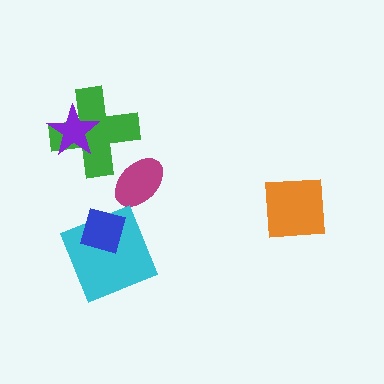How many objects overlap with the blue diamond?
1 object overlaps with the blue diamond.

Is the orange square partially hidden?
No, no other shape covers it.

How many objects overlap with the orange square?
0 objects overlap with the orange square.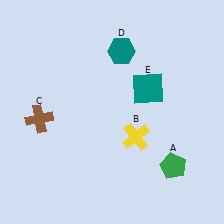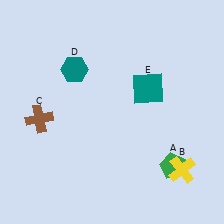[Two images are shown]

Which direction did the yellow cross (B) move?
The yellow cross (B) moved right.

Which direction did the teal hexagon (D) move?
The teal hexagon (D) moved left.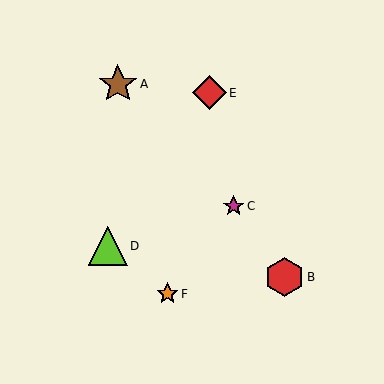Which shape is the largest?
The red hexagon (labeled B) is the largest.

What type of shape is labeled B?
Shape B is a red hexagon.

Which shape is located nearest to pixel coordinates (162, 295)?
The orange star (labeled F) at (167, 294) is nearest to that location.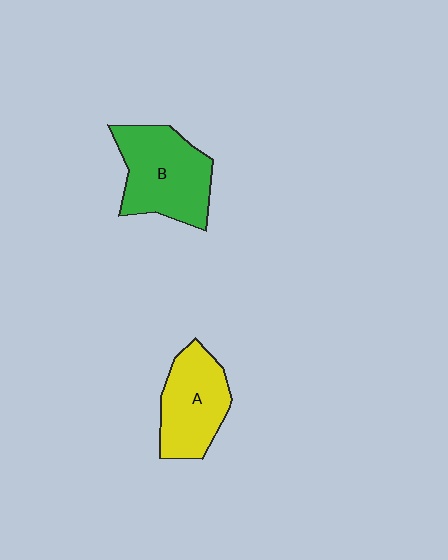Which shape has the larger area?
Shape B (green).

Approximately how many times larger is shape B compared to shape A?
Approximately 1.2 times.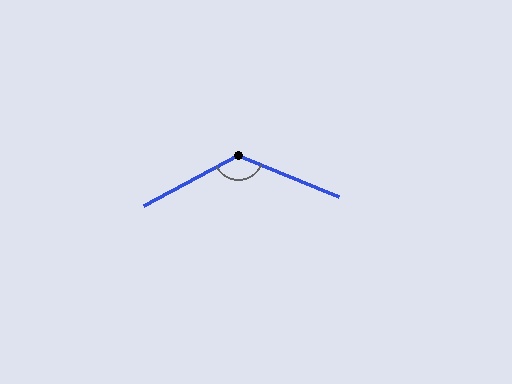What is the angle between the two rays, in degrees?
Approximately 130 degrees.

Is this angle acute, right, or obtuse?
It is obtuse.